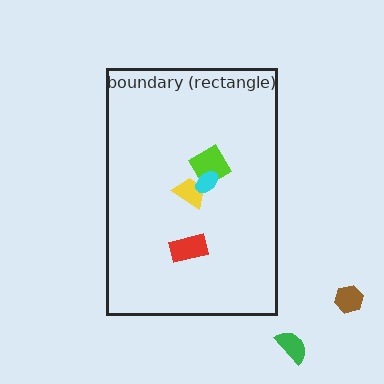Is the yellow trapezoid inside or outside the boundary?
Inside.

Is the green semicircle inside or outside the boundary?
Outside.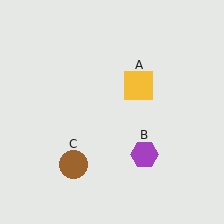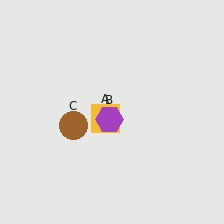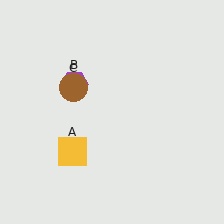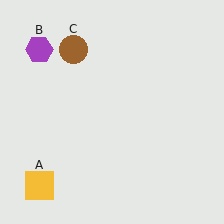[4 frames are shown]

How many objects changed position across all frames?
3 objects changed position: yellow square (object A), purple hexagon (object B), brown circle (object C).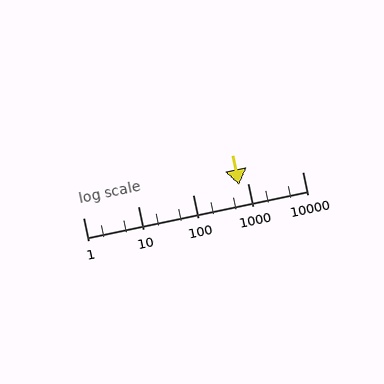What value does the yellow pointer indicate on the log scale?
The pointer indicates approximately 700.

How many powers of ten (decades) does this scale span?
The scale spans 4 decades, from 1 to 10000.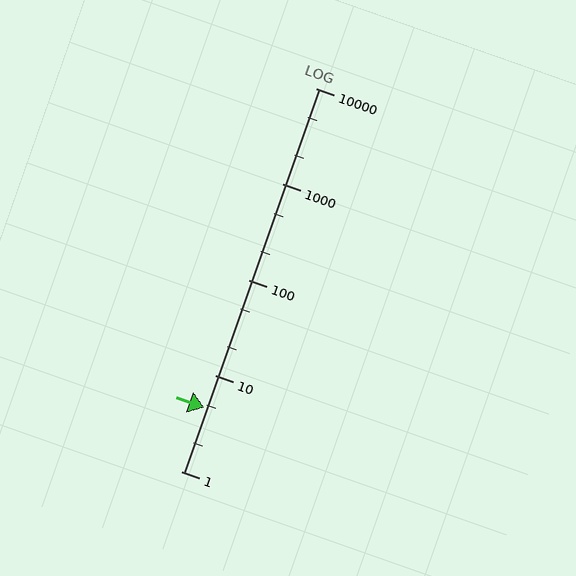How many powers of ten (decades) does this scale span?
The scale spans 4 decades, from 1 to 10000.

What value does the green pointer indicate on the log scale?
The pointer indicates approximately 4.6.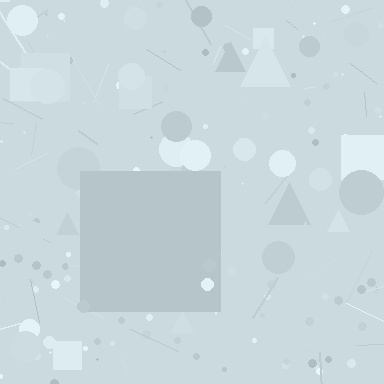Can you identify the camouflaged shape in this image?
The camouflaged shape is a square.